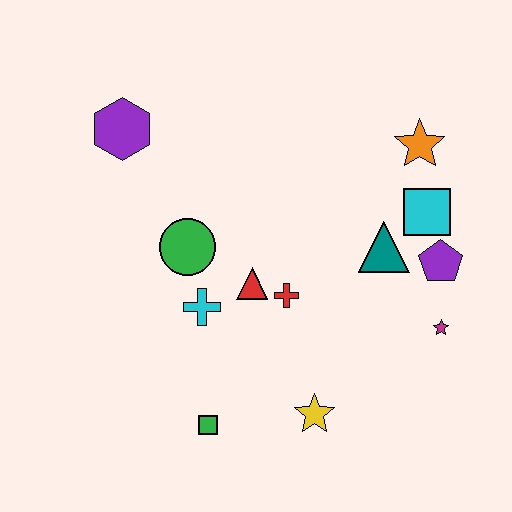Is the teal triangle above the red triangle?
Yes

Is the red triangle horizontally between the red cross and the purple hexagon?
Yes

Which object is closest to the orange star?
The cyan square is closest to the orange star.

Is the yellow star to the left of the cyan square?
Yes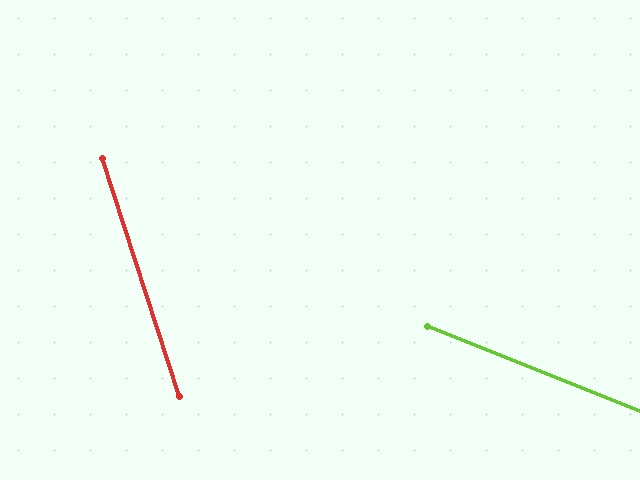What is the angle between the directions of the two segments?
Approximately 50 degrees.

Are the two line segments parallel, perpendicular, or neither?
Neither parallel nor perpendicular — they differ by about 50°.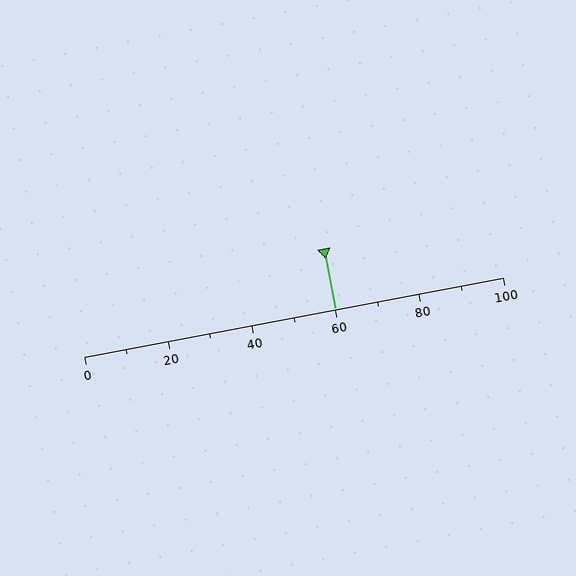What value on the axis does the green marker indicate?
The marker indicates approximately 60.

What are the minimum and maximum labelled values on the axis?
The axis runs from 0 to 100.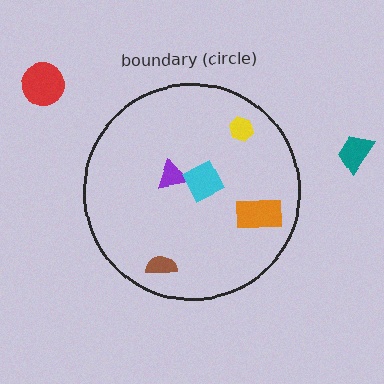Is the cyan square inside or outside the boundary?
Inside.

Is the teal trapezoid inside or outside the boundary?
Outside.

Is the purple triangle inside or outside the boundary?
Inside.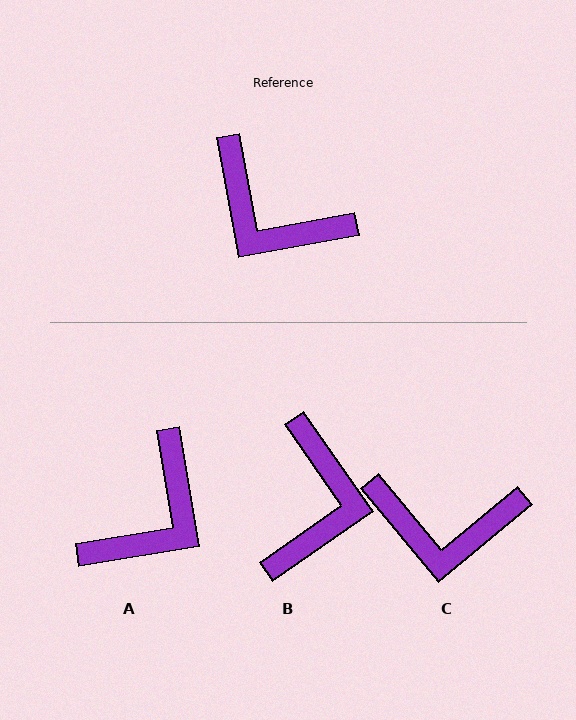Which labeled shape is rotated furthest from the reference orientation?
B, about 114 degrees away.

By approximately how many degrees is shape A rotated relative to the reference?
Approximately 89 degrees counter-clockwise.